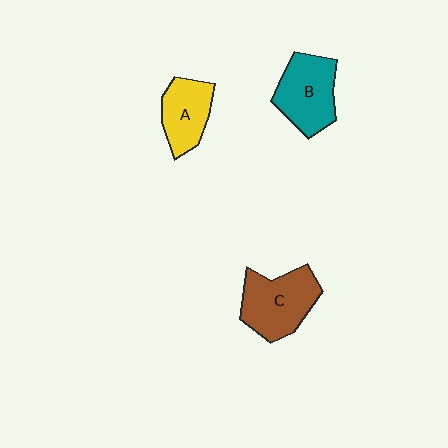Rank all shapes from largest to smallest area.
From largest to smallest: C (brown), B (teal), A (yellow).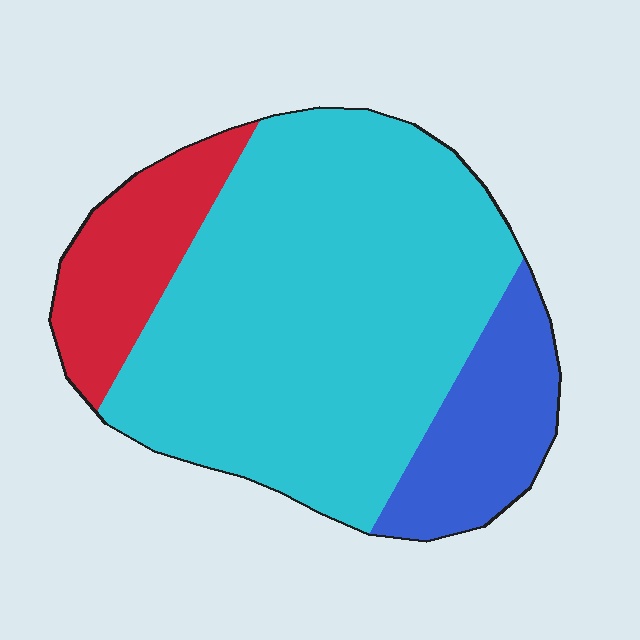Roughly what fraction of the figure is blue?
Blue takes up about one sixth (1/6) of the figure.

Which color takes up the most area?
Cyan, at roughly 70%.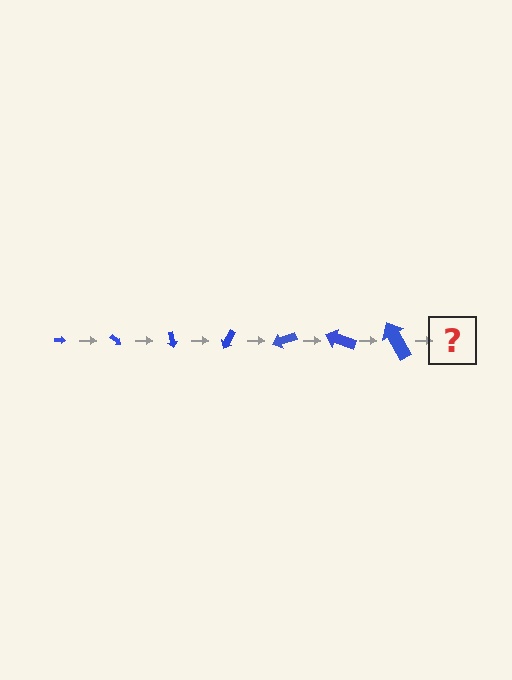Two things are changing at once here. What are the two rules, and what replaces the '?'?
The two rules are that the arrow grows larger each step and it rotates 40 degrees each step. The '?' should be an arrow, larger than the previous one and rotated 280 degrees from the start.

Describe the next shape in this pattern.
It should be an arrow, larger than the previous one and rotated 280 degrees from the start.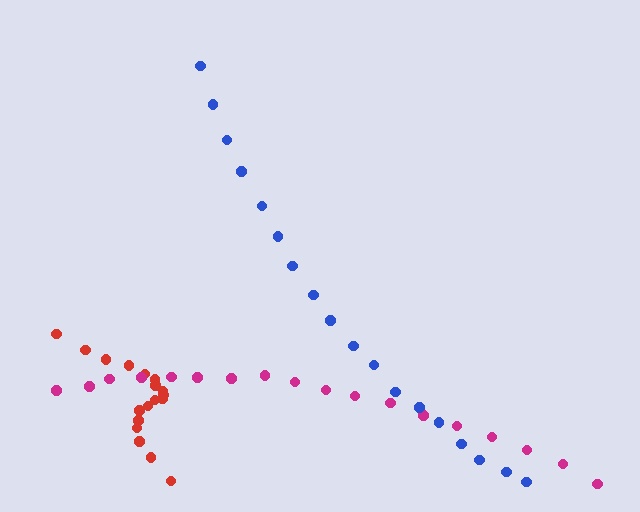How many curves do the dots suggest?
There are 3 distinct paths.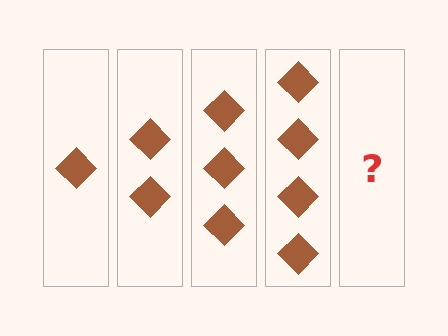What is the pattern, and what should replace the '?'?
The pattern is that each step adds one more diamond. The '?' should be 5 diamonds.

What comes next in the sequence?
The next element should be 5 diamonds.